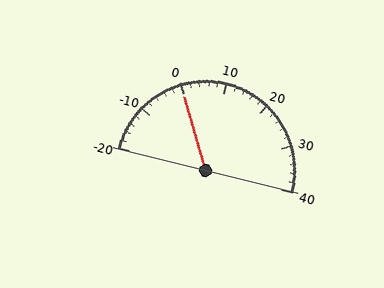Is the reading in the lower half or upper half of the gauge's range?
The reading is in the lower half of the range (-20 to 40).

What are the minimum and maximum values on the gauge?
The gauge ranges from -20 to 40.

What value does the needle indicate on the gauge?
The needle indicates approximately 0.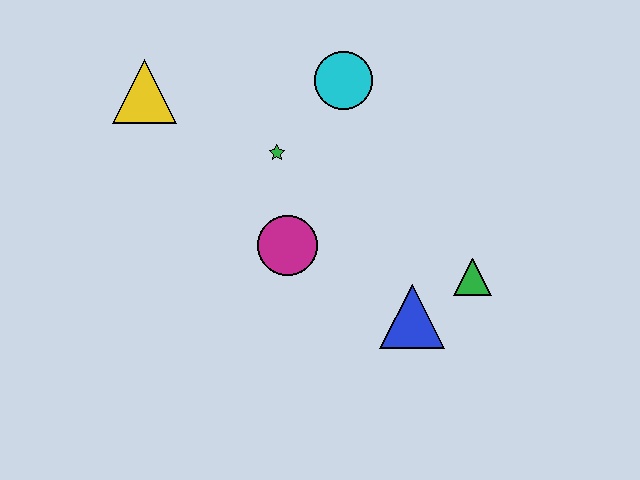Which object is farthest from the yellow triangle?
The green triangle is farthest from the yellow triangle.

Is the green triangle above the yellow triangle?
No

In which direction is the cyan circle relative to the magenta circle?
The cyan circle is above the magenta circle.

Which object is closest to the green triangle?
The blue triangle is closest to the green triangle.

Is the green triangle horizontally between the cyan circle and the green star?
No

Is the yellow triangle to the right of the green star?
No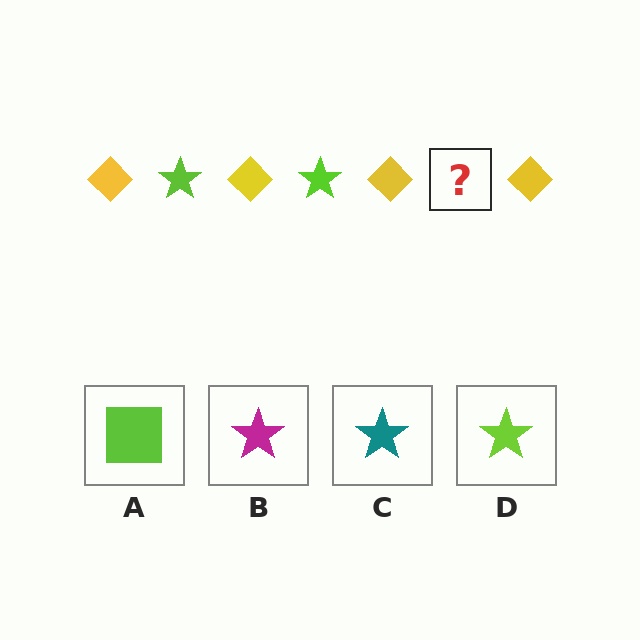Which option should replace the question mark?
Option D.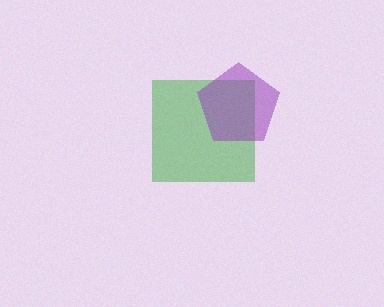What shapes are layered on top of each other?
The layered shapes are: a green square, a purple pentagon.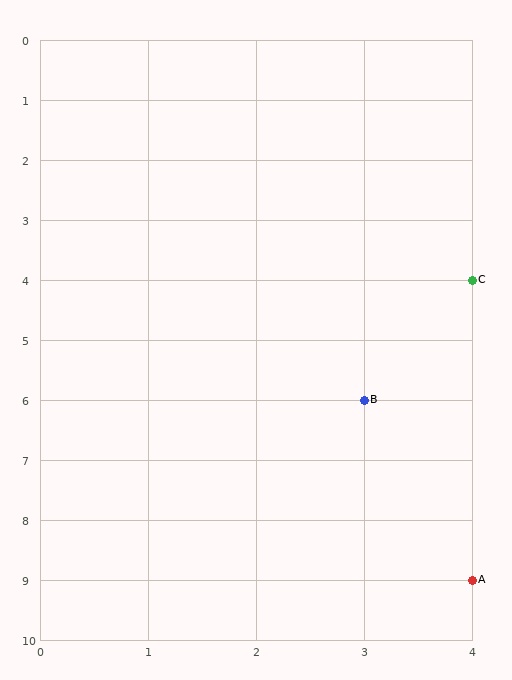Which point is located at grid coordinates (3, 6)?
Point B is at (3, 6).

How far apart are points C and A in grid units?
Points C and A are 5 rows apart.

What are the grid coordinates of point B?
Point B is at grid coordinates (3, 6).